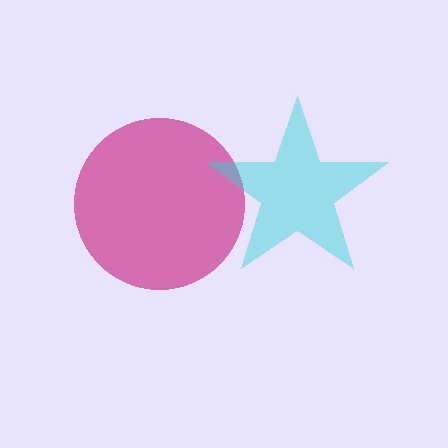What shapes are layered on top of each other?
The layered shapes are: a magenta circle, a cyan star.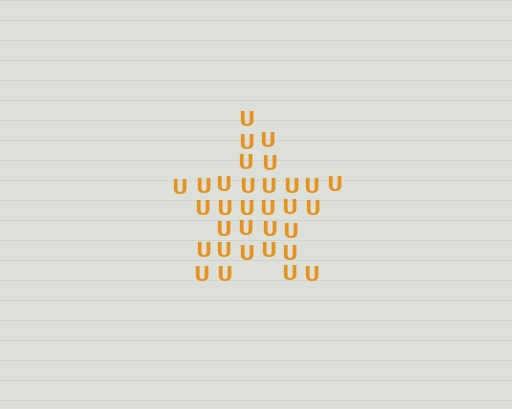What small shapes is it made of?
It is made of small letter U's.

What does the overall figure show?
The overall figure shows a star.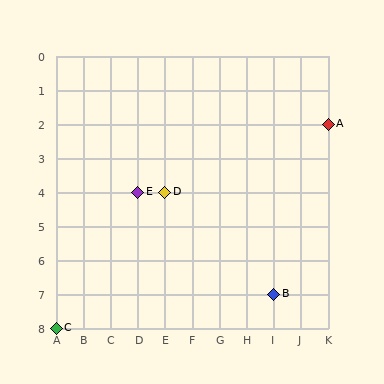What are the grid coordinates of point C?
Point C is at grid coordinates (A, 8).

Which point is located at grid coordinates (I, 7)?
Point B is at (I, 7).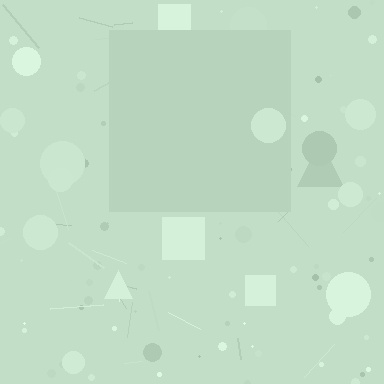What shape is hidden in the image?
A square is hidden in the image.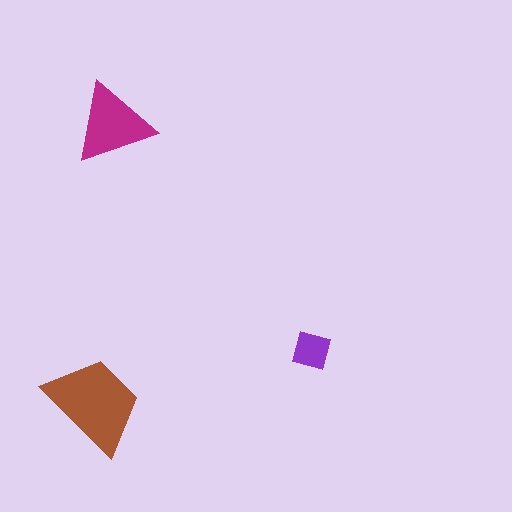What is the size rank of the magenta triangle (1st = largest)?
2nd.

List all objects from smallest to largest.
The purple diamond, the magenta triangle, the brown trapezoid.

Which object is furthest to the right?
The purple diamond is rightmost.